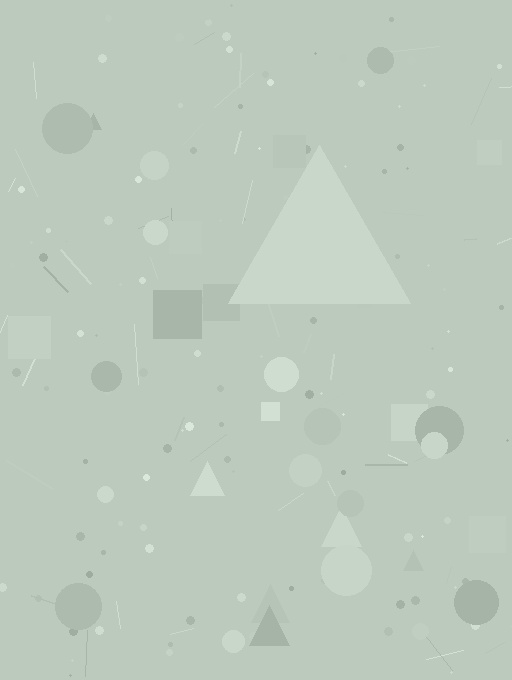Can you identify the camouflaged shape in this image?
The camouflaged shape is a triangle.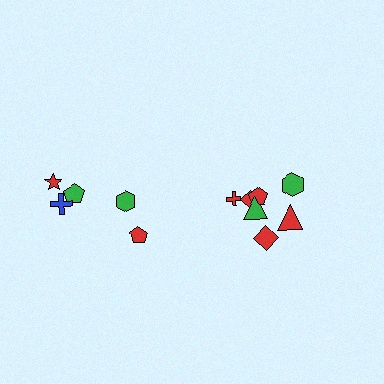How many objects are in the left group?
There are 5 objects.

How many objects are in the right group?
There are 7 objects.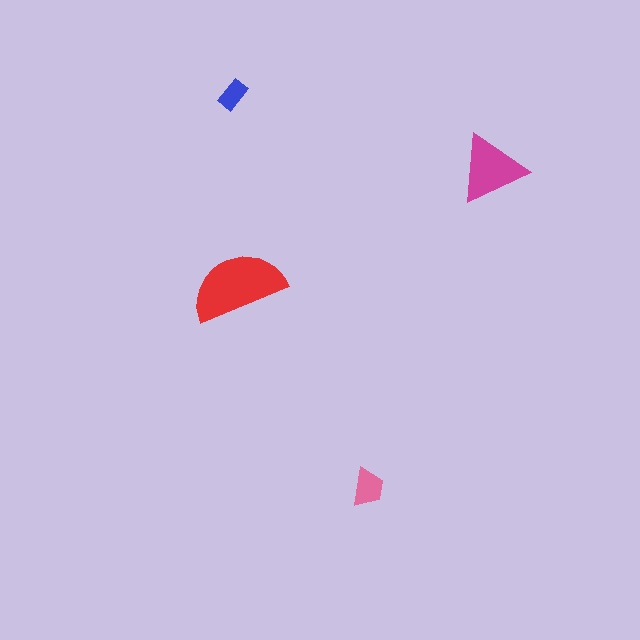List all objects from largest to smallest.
The red semicircle, the magenta triangle, the pink trapezoid, the blue rectangle.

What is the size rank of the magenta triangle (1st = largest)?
2nd.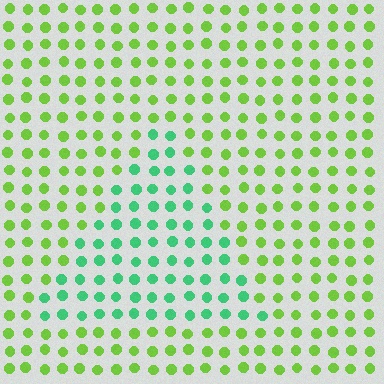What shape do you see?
I see a triangle.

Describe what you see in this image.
The image is filled with small lime elements in a uniform arrangement. A triangle-shaped region is visible where the elements are tinted to a slightly different hue, forming a subtle color boundary.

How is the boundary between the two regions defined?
The boundary is defined purely by a slight shift in hue (about 48 degrees). Spacing, size, and orientation are identical on both sides.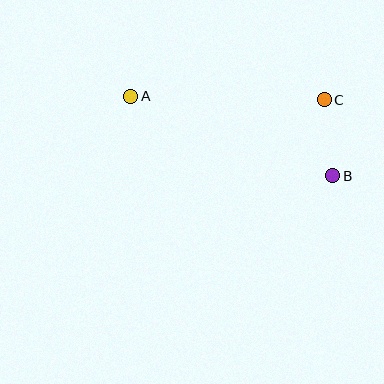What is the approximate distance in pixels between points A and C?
The distance between A and C is approximately 193 pixels.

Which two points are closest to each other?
Points B and C are closest to each other.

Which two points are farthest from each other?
Points A and B are farthest from each other.